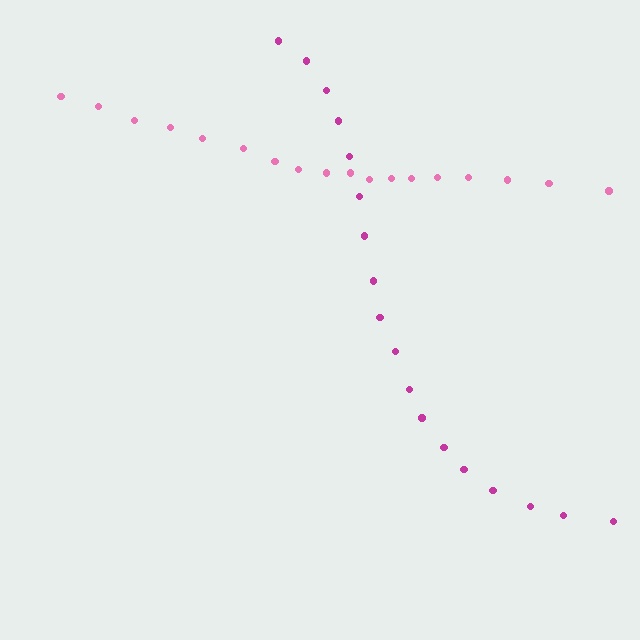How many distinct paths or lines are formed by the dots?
There are 2 distinct paths.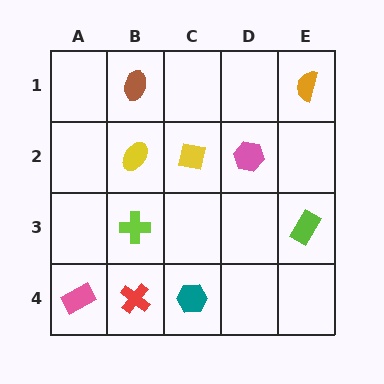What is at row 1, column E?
An orange semicircle.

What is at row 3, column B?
A lime cross.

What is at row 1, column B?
A brown ellipse.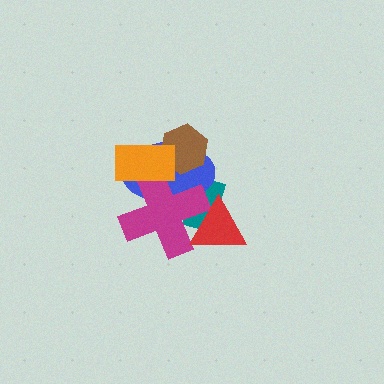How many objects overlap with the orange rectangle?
3 objects overlap with the orange rectangle.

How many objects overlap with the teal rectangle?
3 objects overlap with the teal rectangle.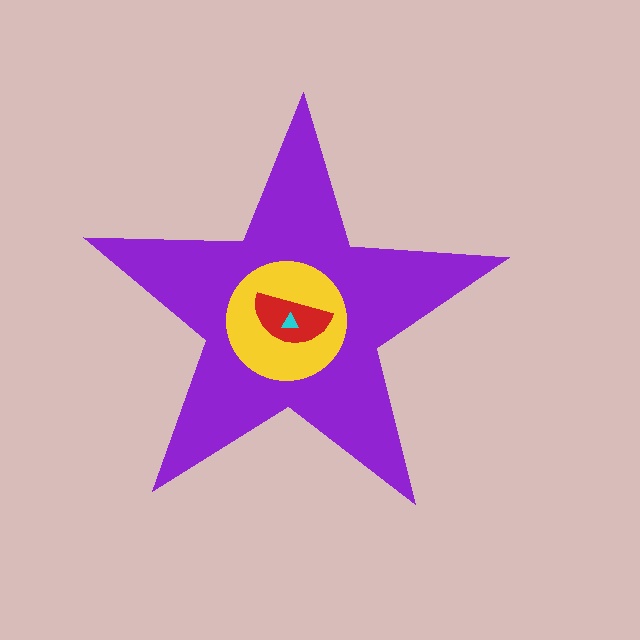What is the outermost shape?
The purple star.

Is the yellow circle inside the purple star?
Yes.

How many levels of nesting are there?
4.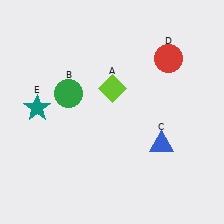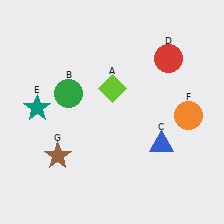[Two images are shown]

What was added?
An orange circle (F), a brown star (G) were added in Image 2.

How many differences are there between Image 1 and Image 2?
There are 2 differences between the two images.